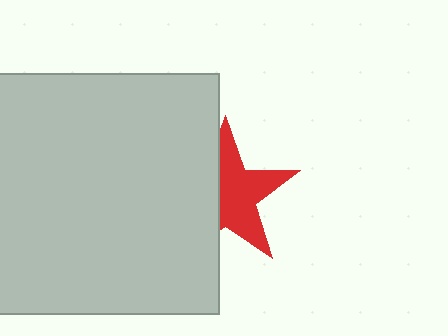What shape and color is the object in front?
The object in front is a light gray square.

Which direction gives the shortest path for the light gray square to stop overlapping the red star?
Moving left gives the shortest separation.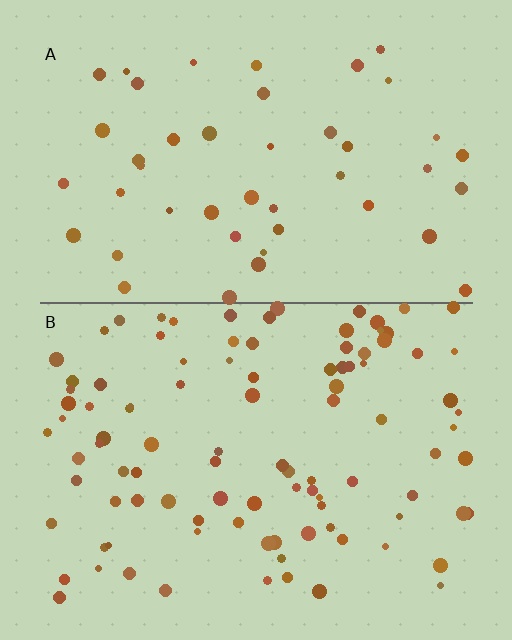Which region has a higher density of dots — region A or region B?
B (the bottom).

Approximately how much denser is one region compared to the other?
Approximately 2.2× — region B over region A.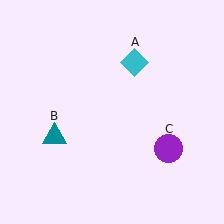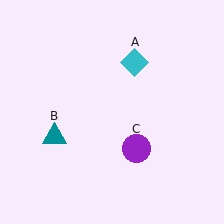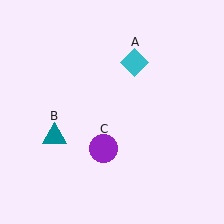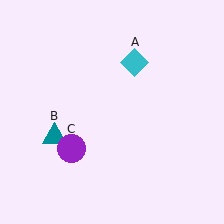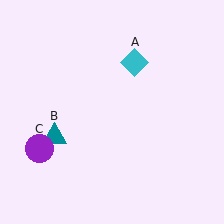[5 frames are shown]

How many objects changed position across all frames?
1 object changed position: purple circle (object C).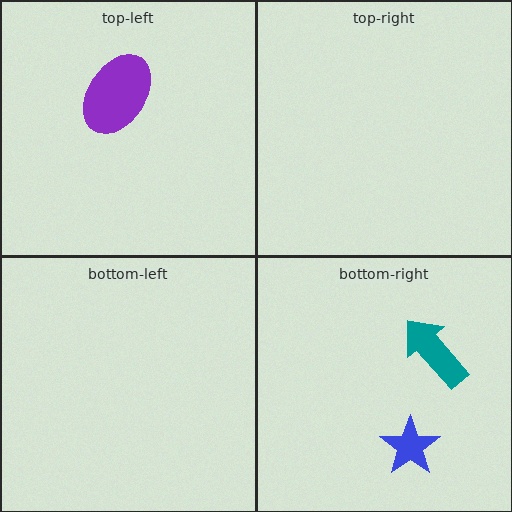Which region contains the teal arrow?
The bottom-right region.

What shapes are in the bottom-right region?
The teal arrow, the blue star.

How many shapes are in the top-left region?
1.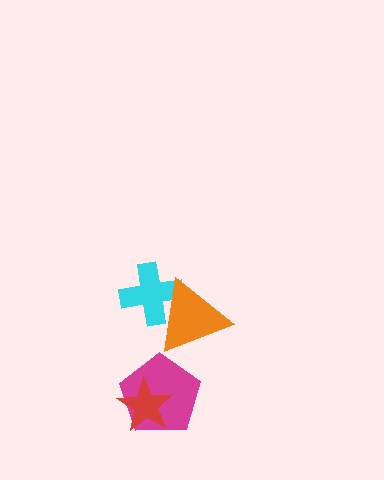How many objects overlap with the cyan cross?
1 object overlaps with the cyan cross.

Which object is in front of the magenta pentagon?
The red star is in front of the magenta pentagon.